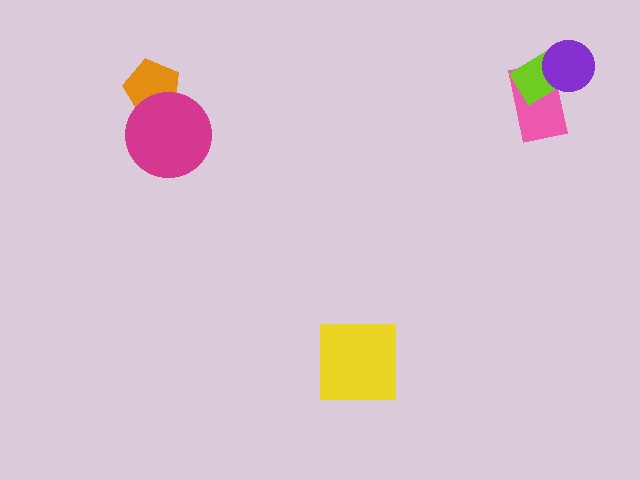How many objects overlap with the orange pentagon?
1 object overlaps with the orange pentagon.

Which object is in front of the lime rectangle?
The purple circle is in front of the lime rectangle.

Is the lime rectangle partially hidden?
Yes, it is partially covered by another shape.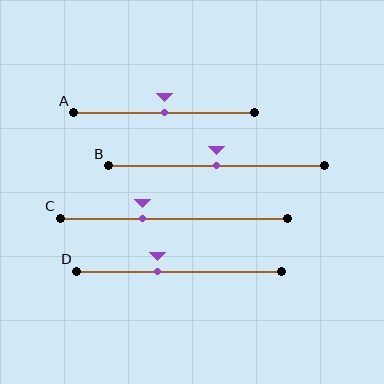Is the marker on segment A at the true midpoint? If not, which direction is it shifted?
Yes, the marker on segment A is at the true midpoint.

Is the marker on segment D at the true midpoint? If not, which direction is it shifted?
No, the marker on segment D is shifted to the left by about 10% of the segment length.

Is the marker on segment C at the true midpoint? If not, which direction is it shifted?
No, the marker on segment C is shifted to the left by about 14% of the segment length.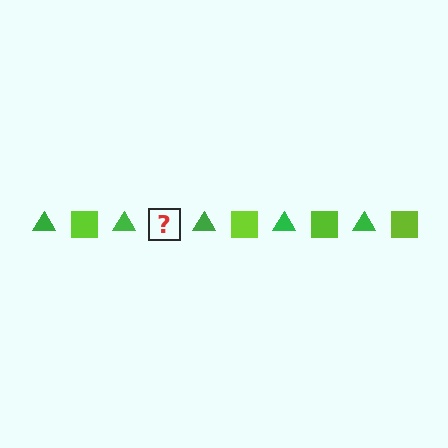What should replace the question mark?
The question mark should be replaced with a lime square.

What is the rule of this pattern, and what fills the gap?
The rule is that the pattern alternates between green triangle and lime square. The gap should be filled with a lime square.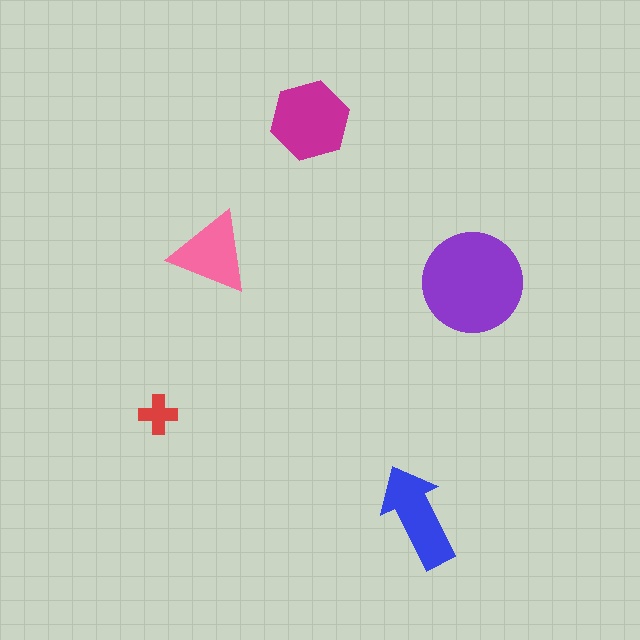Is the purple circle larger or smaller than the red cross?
Larger.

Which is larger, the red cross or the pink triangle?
The pink triangle.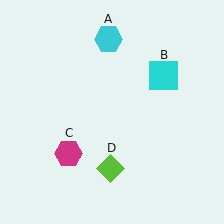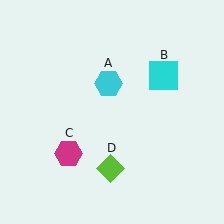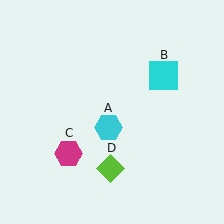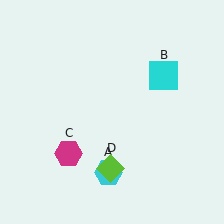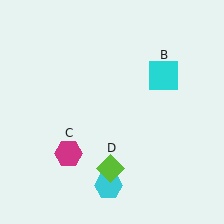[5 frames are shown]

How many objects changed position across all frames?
1 object changed position: cyan hexagon (object A).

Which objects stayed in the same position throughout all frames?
Cyan square (object B) and magenta hexagon (object C) and lime diamond (object D) remained stationary.